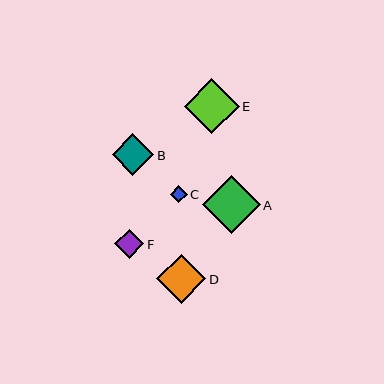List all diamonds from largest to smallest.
From largest to smallest: A, E, D, B, F, C.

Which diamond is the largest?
Diamond A is the largest with a size of approximately 58 pixels.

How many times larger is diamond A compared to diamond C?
Diamond A is approximately 3.4 times the size of diamond C.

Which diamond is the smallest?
Diamond C is the smallest with a size of approximately 17 pixels.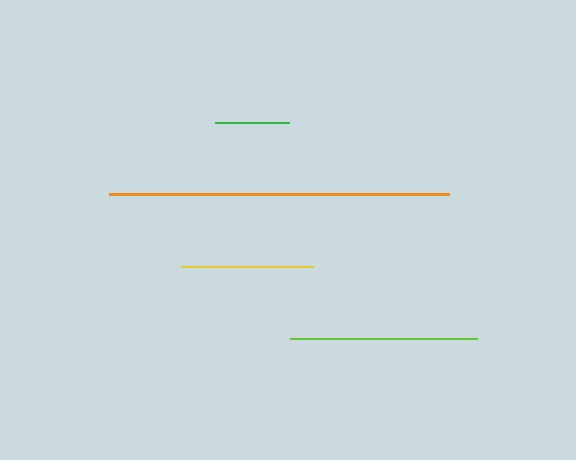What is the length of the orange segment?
The orange segment is approximately 340 pixels long.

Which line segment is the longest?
The orange line is the longest at approximately 340 pixels.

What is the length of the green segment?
The green segment is approximately 74 pixels long.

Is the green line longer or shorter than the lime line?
The lime line is longer than the green line.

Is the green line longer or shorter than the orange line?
The orange line is longer than the green line.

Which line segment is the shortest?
The green line is the shortest at approximately 74 pixels.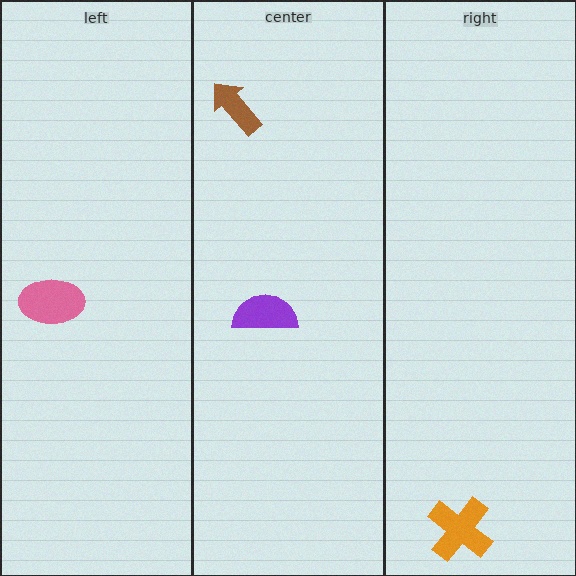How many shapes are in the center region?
2.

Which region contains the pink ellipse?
The left region.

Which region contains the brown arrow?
The center region.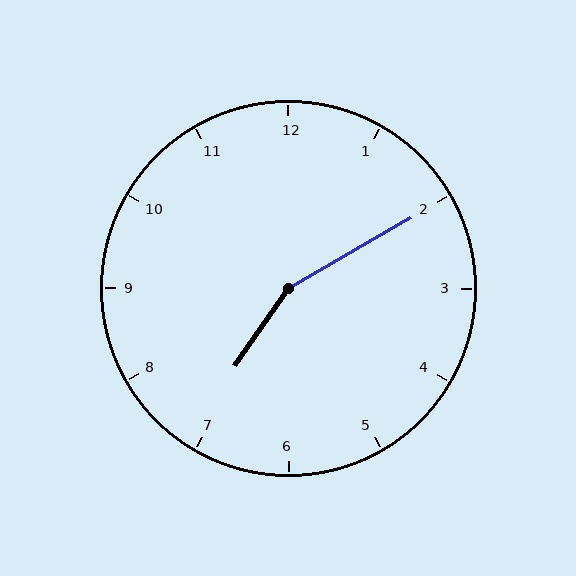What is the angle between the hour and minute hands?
Approximately 155 degrees.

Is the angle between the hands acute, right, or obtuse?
It is obtuse.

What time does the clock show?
7:10.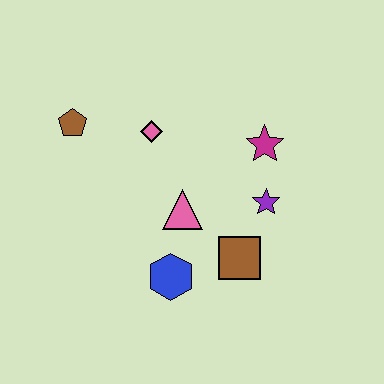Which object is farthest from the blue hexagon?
The brown pentagon is farthest from the blue hexagon.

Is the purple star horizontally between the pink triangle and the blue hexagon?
No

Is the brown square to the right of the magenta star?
No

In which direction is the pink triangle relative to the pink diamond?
The pink triangle is below the pink diamond.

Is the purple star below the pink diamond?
Yes